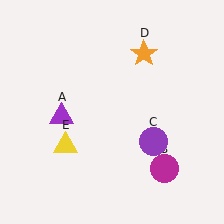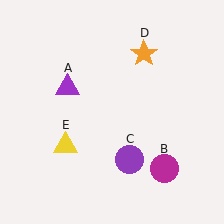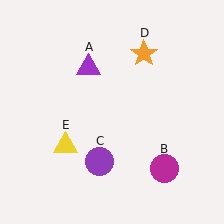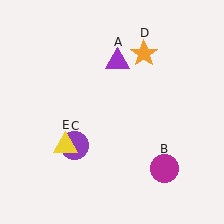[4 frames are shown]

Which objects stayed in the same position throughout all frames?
Magenta circle (object B) and orange star (object D) and yellow triangle (object E) remained stationary.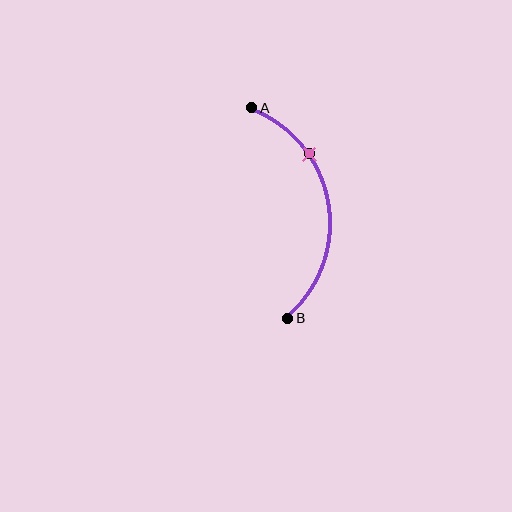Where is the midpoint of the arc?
The arc midpoint is the point on the curve farthest from the straight line joining A and B. It sits to the right of that line.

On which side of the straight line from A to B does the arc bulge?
The arc bulges to the right of the straight line connecting A and B.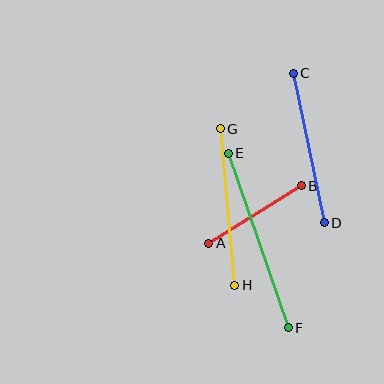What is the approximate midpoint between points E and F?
The midpoint is at approximately (258, 241) pixels.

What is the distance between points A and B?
The distance is approximately 109 pixels.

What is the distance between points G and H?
The distance is approximately 157 pixels.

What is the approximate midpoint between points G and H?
The midpoint is at approximately (228, 207) pixels.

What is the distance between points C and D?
The distance is approximately 152 pixels.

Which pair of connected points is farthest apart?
Points E and F are farthest apart.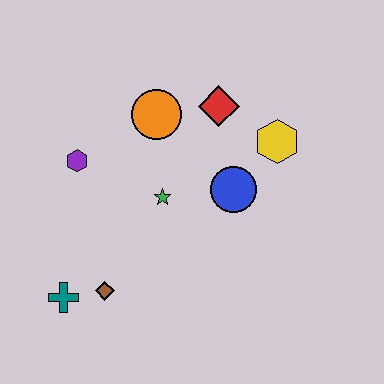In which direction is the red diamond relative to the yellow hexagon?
The red diamond is to the left of the yellow hexagon.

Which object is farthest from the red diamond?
The teal cross is farthest from the red diamond.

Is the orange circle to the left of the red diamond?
Yes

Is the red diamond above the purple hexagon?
Yes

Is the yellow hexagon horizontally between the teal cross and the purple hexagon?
No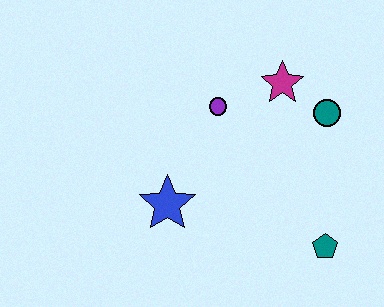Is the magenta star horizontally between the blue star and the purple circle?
No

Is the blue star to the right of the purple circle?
No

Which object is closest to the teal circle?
The magenta star is closest to the teal circle.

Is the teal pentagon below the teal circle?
Yes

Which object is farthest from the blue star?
The teal circle is farthest from the blue star.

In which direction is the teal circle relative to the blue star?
The teal circle is to the right of the blue star.